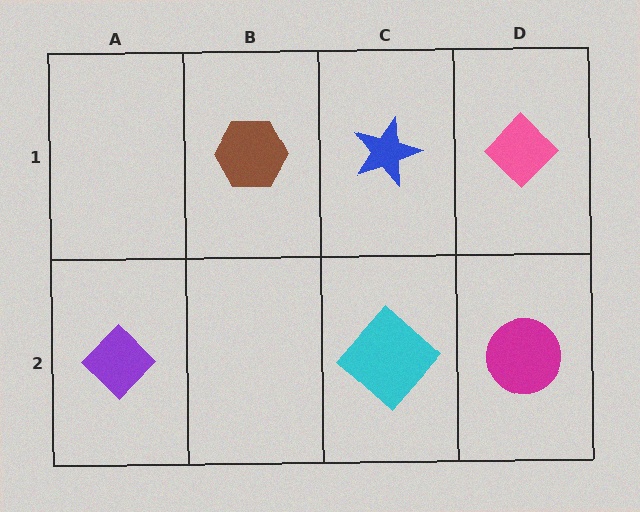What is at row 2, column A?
A purple diamond.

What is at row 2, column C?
A cyan diamond.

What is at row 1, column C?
A blue star.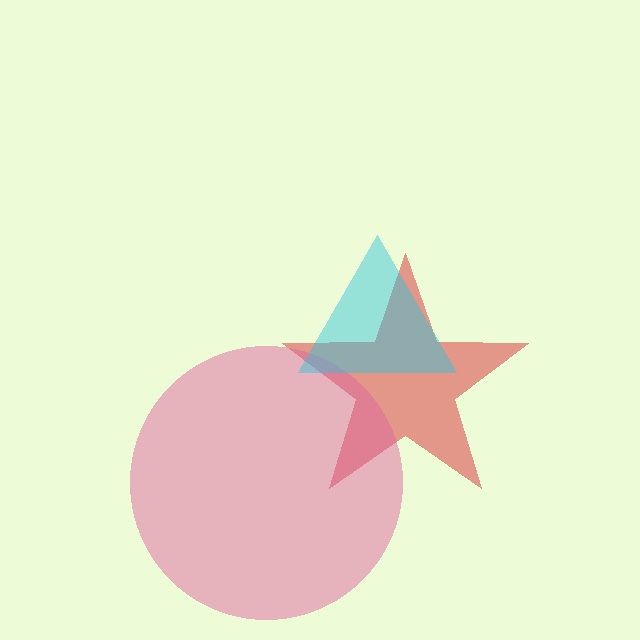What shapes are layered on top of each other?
The layered shapes are: a red star, a pink circle, a cyan triangle.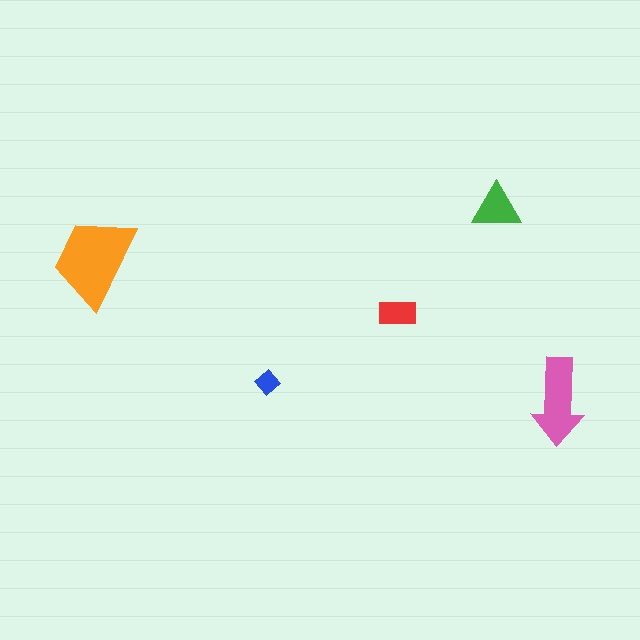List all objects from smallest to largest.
The blue diamond, the red rectangle, the green triangle, the pink arrow, the orange trapezoid.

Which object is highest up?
The green triangle is topmost.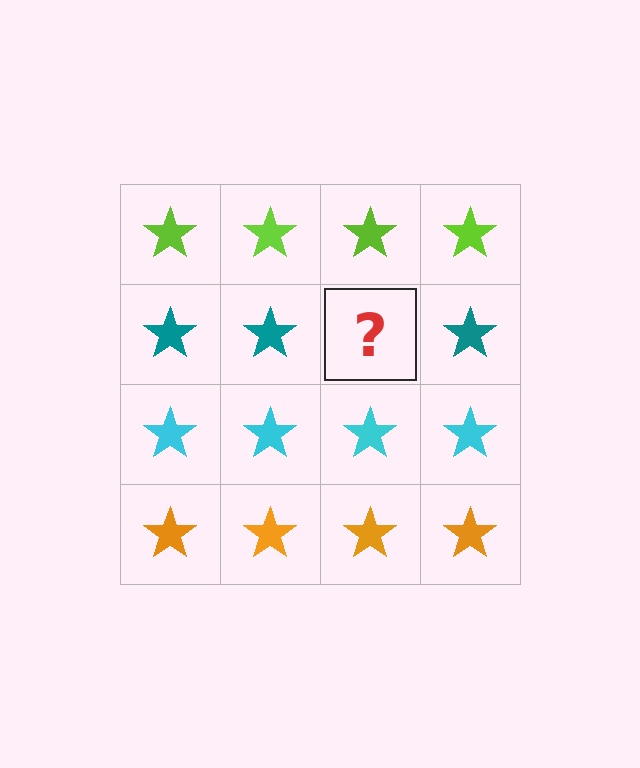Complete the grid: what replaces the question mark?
The question mark should be replaced with a teal star.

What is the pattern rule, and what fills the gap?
The rule is that each row has a consistent color. The gap should be filled with a teal star.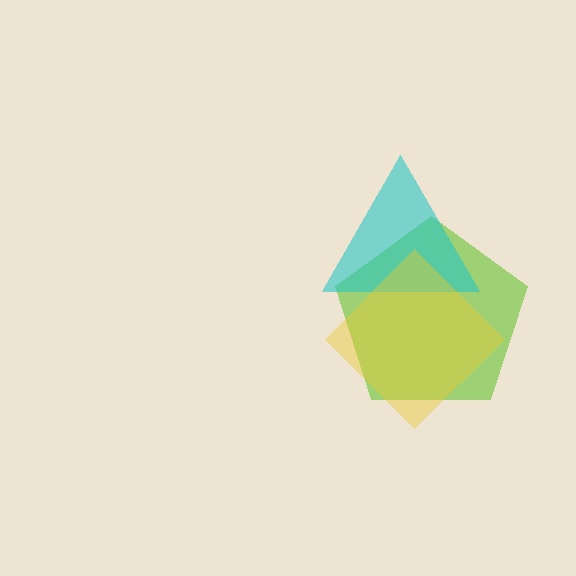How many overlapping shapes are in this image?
There are 3 overlapping shapes in the image.